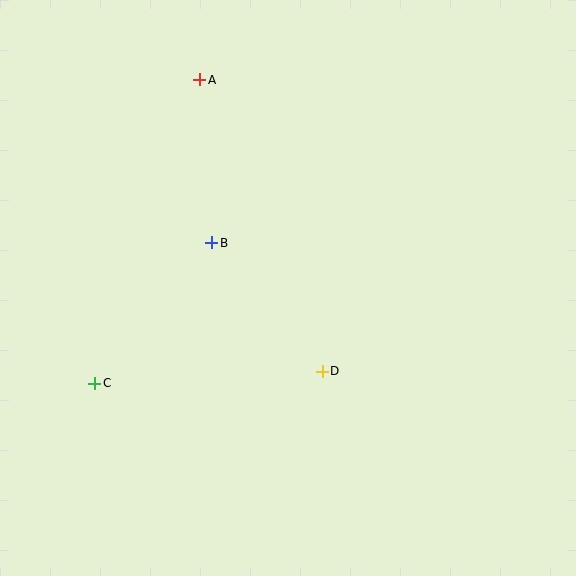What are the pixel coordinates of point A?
Point A is at (200, 80).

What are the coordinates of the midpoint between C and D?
The midpoint between C and D is at (209, 377).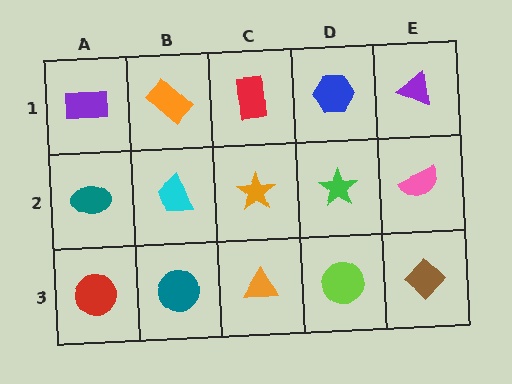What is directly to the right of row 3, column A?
A teal circle.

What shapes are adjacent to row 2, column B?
An orange rectangle (row 1, column B), a teal circle (row 3, column B), a teal ellipse (row 2, column A), an orange star (row 2, column C).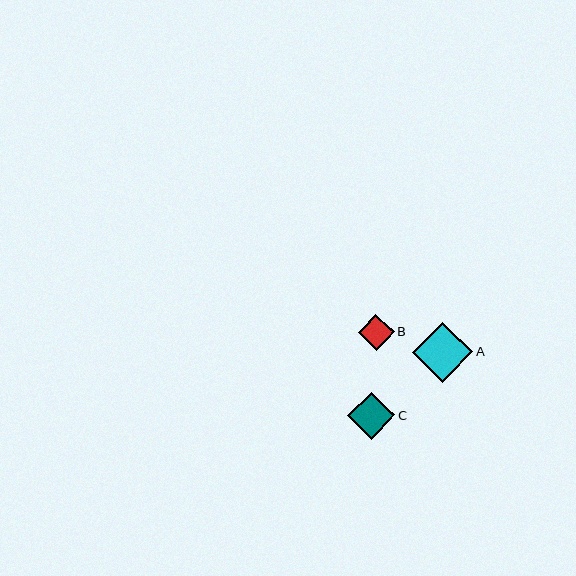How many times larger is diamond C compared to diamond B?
Diamond C is approximately 1.3 times the size of diamond B.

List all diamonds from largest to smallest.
From largest to smallest: A, C, B.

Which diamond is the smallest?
Diamond B is the smallest with a size of approximately 36 pixels.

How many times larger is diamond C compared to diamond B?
Diamond C is approximately 1.3 times the size of diamond B.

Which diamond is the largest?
Diamond A is the largest with a size of approximately 60 pixels.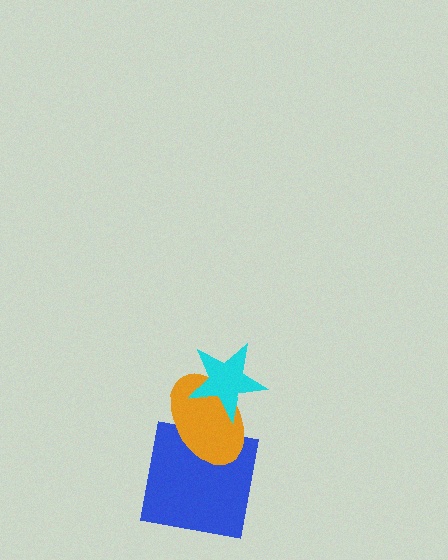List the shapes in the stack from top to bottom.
From top to bottom: the cyan star, the orange ellipse, the blue square.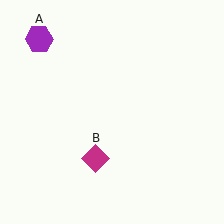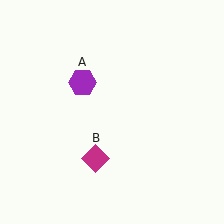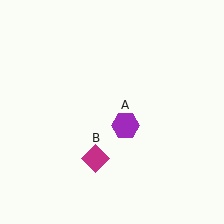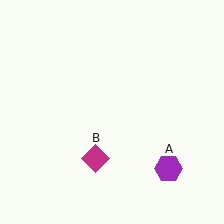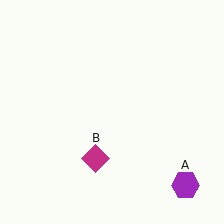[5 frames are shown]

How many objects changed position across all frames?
1 object changed position: purple hexagon (object A).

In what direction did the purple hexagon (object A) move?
The purple hexagon (object A) moved down and to the right.